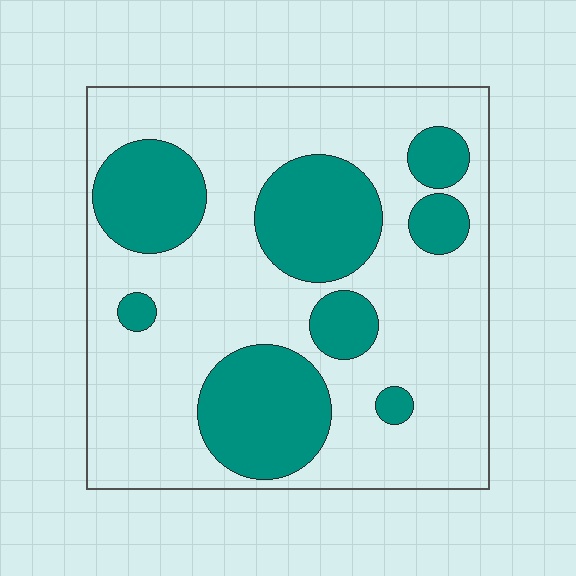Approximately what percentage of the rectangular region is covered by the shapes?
Approximately 30%.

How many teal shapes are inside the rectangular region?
8.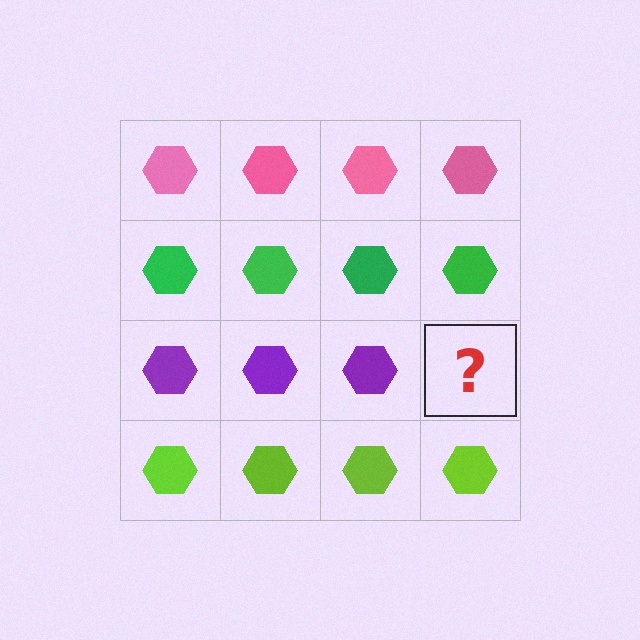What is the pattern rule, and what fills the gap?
The rule is that each row has a consistent color. The gap should be filled with a purple hexagon.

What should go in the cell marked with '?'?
The missing cell should contain a purple hexagon.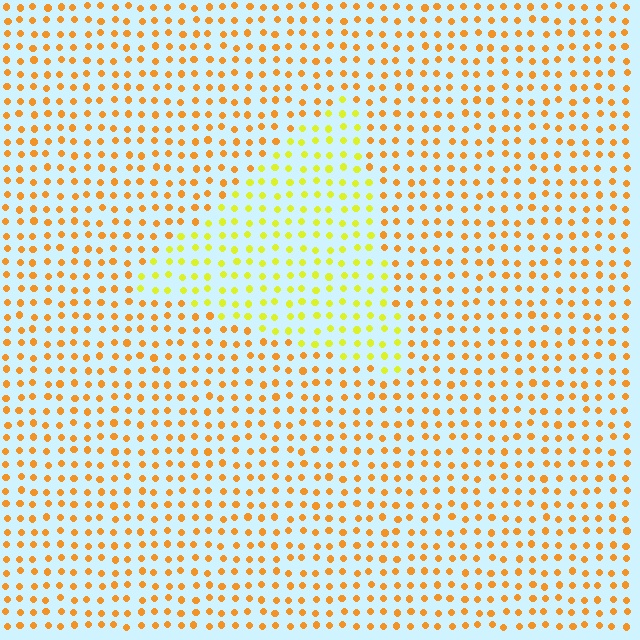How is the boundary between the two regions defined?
The boundary is defined purely by a slight shift in hue (about 35 degrees). Spacing, size, and orientation are identical on both sides.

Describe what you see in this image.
The image is filled with small orange elements in a uniform arrangement. A triangle-shaped region is visible where the elements are tinted to a slightly different hue, forming a subtle color boundary.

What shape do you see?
I see a triangle.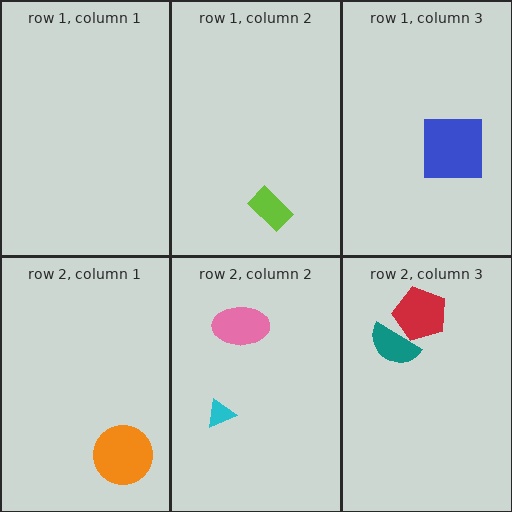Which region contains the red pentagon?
The row 2, column 3 region.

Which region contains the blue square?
The row 1, column 3 region.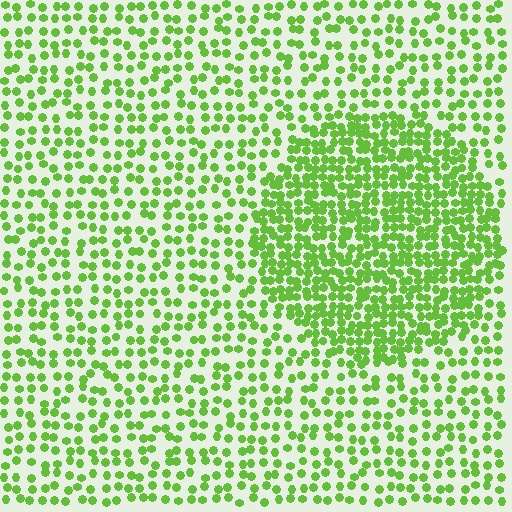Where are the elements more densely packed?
The elements are more densely packed inside the circle boundary.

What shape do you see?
I see a circle.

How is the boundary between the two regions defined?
The boundary is defined by a change in element density (approximately 2.0x ratio). All elements are the same color, size, and shape.